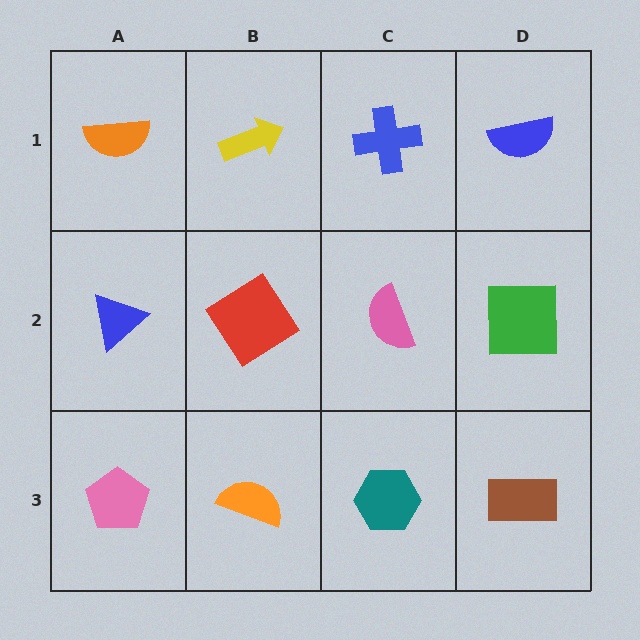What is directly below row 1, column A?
A blue triangle.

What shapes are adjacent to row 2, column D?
A blue semicircle (row 1, column D), a brown rectangle (row 3, column D), a pink semicircle (row 2, column C).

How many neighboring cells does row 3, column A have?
2.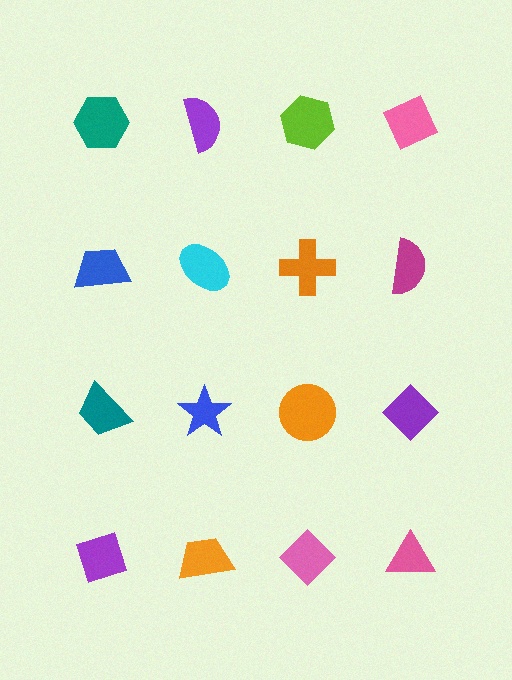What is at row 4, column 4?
A pink triangle.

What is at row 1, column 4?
A pink diamond.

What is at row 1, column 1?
A teal hexagon.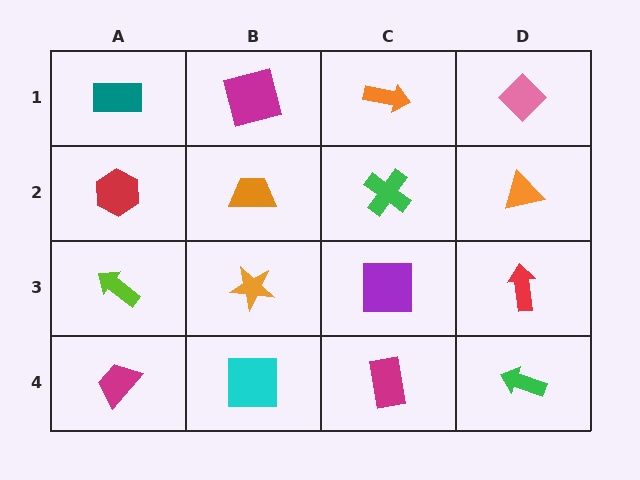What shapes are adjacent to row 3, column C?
A green cross (row 2, column C), a magenta rectangle (row 4, column C), an orange star (row 3, column B), a red arrow (row 3, column D).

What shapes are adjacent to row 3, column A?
A red hexagon (row 2, column A), a magenta trapezoid (row 4, column A), an orange star (row 3, column B).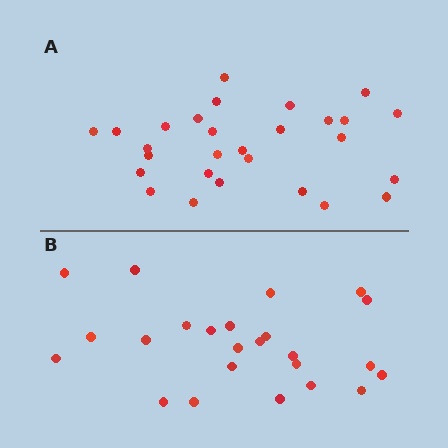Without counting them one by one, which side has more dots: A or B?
Region A (the top region) has more dots.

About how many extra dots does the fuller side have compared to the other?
Region A has about 4 more dots than region B.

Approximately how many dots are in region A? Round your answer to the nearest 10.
About 30 dots. (The exact count is 28, which rounds to 30.)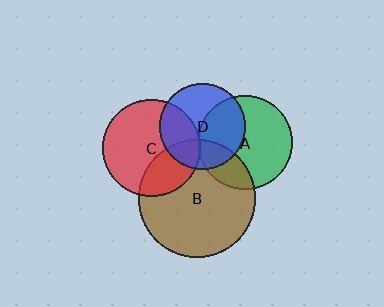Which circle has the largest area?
Circle B (brown).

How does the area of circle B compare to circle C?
Approximately 1.5 times.